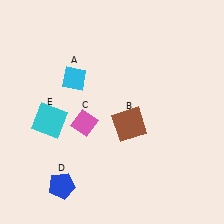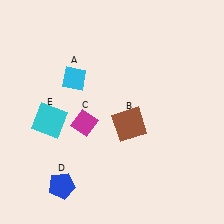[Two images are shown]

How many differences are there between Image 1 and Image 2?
There is 1 difference between the two images.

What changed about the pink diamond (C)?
In Image 1, C is pink. In Image 2, it changed to magenta.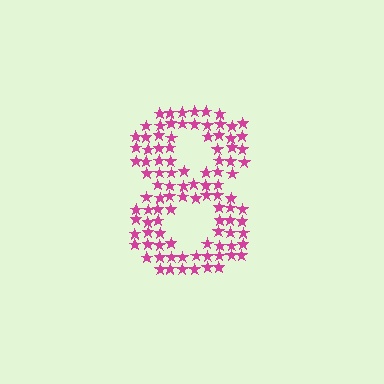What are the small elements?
The small elements are stars.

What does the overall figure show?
The overall figure shows the digit 8.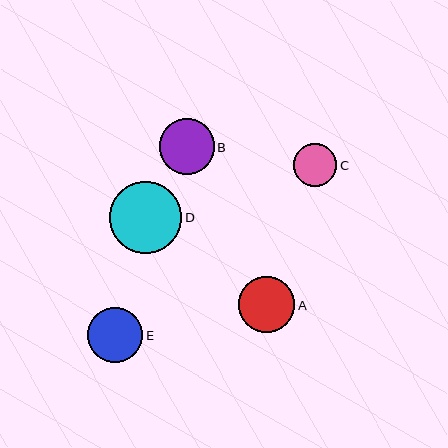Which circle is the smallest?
Circle C is the smallest with a size of approximately 43 pixels.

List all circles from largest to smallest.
From largest to smallest: D, A, E, B, C.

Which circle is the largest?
Circle D is the largest with a size of approximately 72 pixels.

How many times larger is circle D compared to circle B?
Circle D is approximately 1.3 times the size of circle B.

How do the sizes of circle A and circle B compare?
Circle A and circle B are approximately the same size.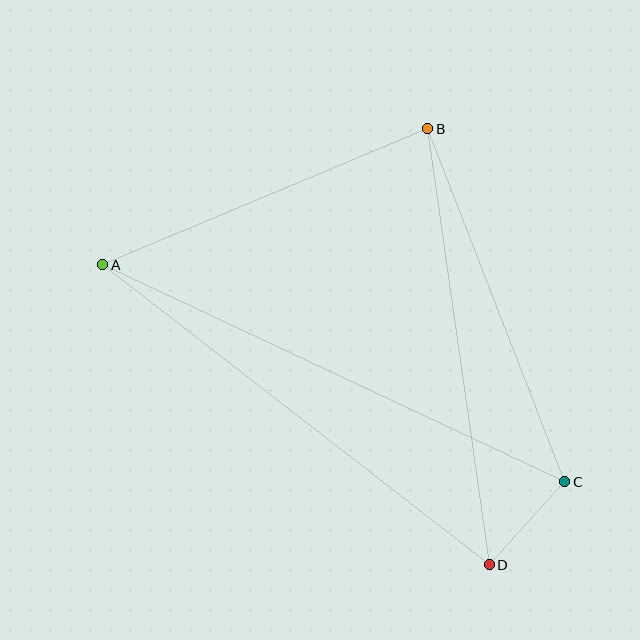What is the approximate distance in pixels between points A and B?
The distance between A and B is approximately 353 pixels.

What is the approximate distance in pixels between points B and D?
The distance between B and D is approximately 440 pixels.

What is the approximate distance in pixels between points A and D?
The distance between A and D is approximately 489 pixels.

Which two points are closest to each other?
Points C and D are closest to each other.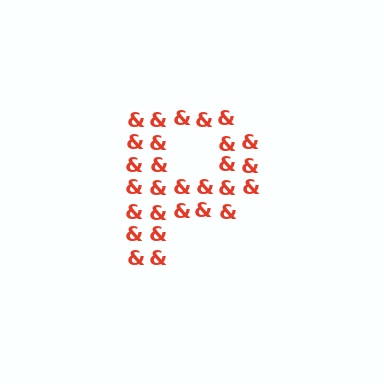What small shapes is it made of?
It is made of small ampersands.